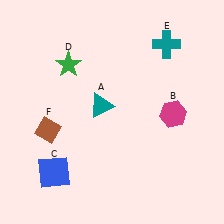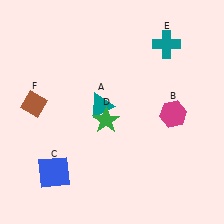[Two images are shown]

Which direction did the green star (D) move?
The green star (D) moved down.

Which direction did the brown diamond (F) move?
The brown diamond (F) moved up.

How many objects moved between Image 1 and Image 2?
2 objects moved between the two images.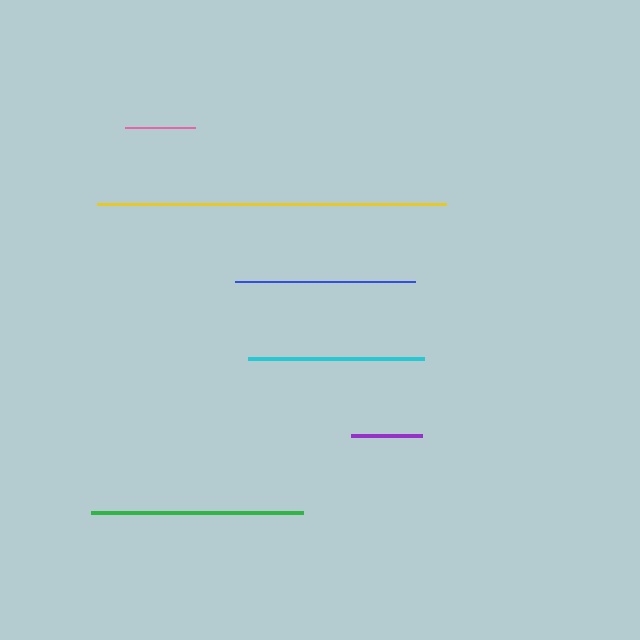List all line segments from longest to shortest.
From longest to shortest: yellow, green, blue, cyan, purple, pink.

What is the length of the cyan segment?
The cyan segment is approximately 176 pixels long.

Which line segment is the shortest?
The pink line is the shortest at approximately 70 pixels.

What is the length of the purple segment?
The purple segment is approximately 71 pixels long.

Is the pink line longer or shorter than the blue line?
The blue line is longer than the pink line.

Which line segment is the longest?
The yellow line is the longest at approximately 348 pixels.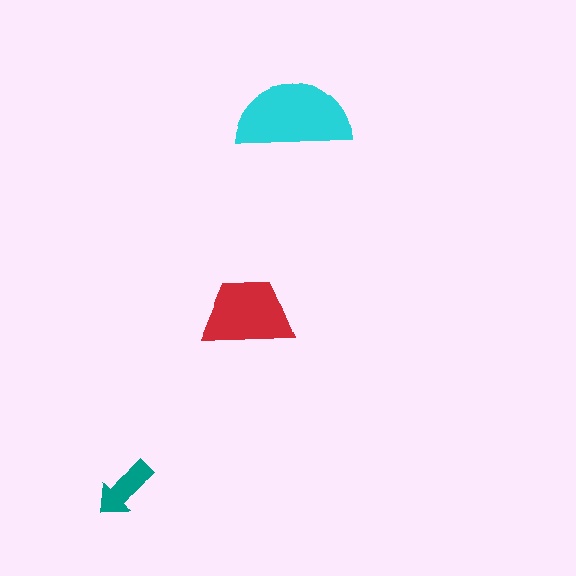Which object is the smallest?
The teal arrow.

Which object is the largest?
The cyan semicircle.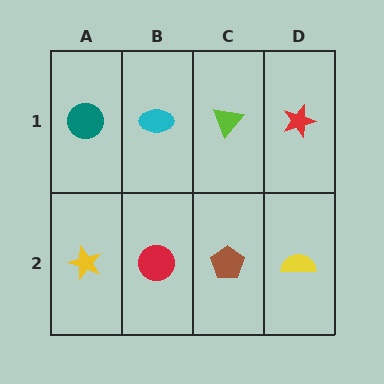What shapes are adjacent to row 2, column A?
A teal circle (row 1, column A), a red circle (row 2, column B).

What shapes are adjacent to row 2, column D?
A red star (row 1, column D), a brown pentagon (row 2, column C).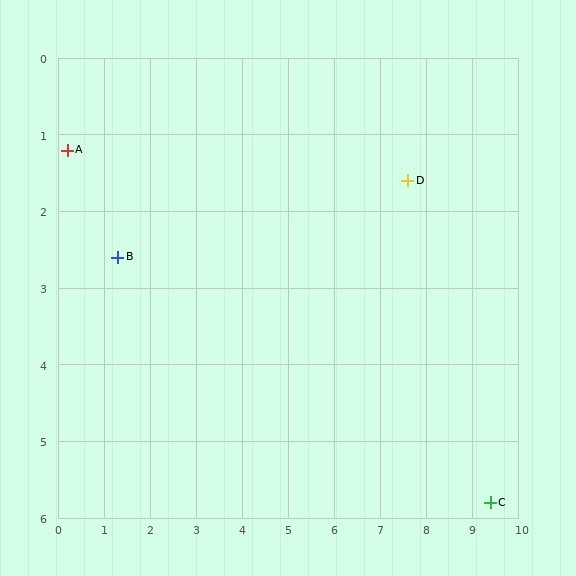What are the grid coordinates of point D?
Point D is at approximately (7.6, 1.6).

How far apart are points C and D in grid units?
Points C and D are about 4.6 grid units apart.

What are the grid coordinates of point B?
Point B is at approximately (1.3, 2.6).